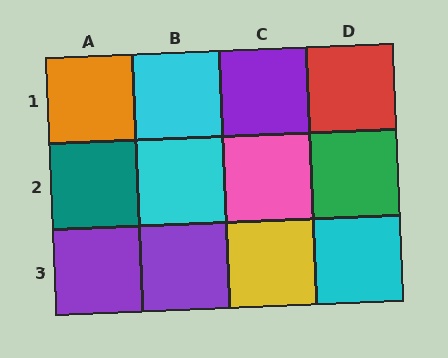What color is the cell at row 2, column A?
Teal.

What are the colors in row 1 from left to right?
Orange, cyan, purple, red.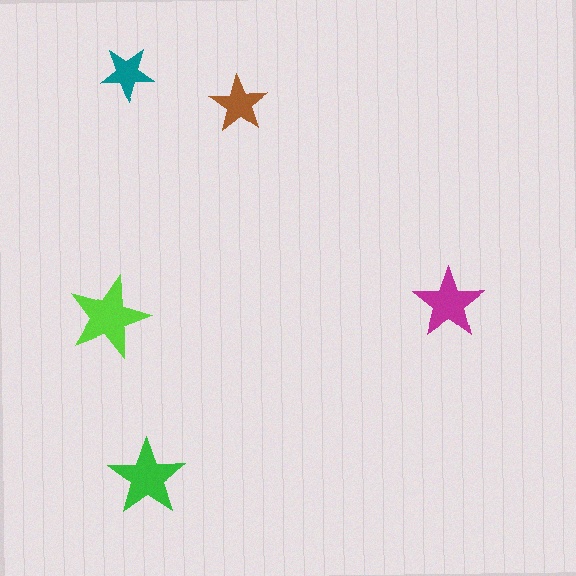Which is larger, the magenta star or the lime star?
The lime one.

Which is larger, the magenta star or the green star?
The green one.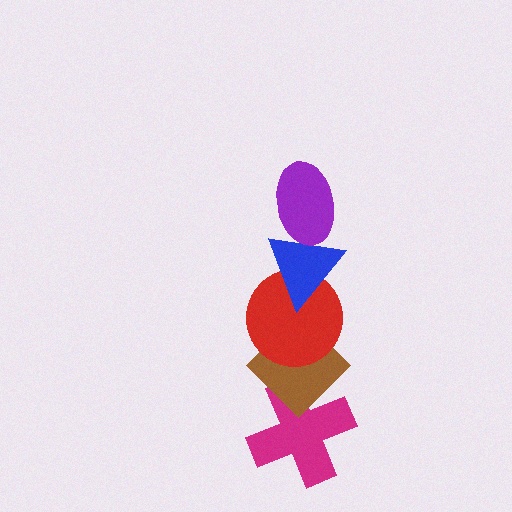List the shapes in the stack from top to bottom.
From top to bottom: the purple ellipse, the blue triangle, the red circle, the brown diamond, the magenta cross.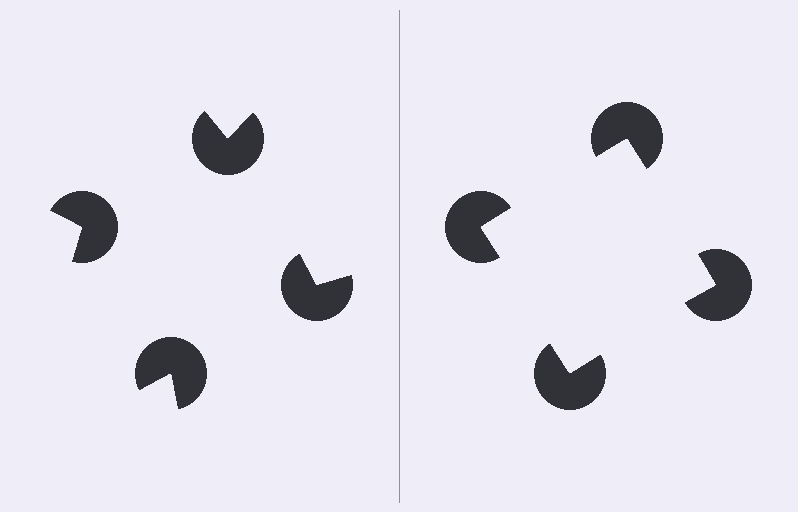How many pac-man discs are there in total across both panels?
8 — 4 on each side.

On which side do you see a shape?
An illusory square appears on the right side. On the left side the wedge cuts are rotated, so no coherent shape forms.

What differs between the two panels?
The pac-man discs are positioned identically on both sides; only the wedge orientations differ. On the right they align to a square; on the left they are misaligned.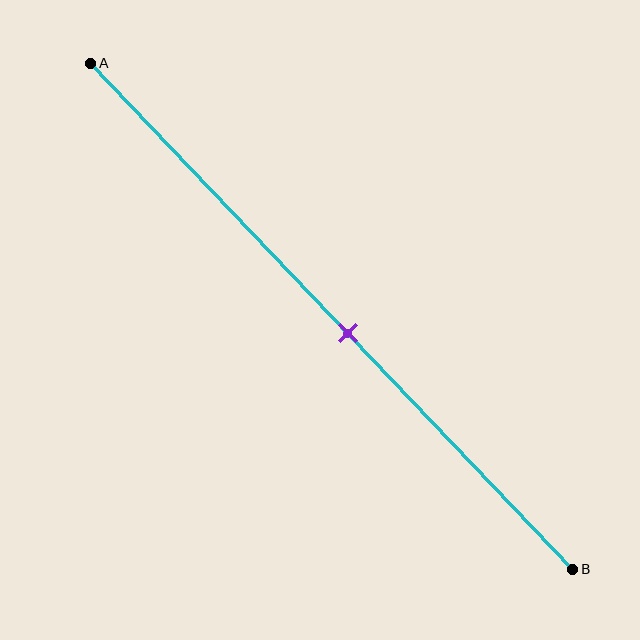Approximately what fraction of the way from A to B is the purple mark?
The purple mark is approximately 55% of the way from A to B.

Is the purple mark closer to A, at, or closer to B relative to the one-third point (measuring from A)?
The purple mark is closer to point B than the one-third point of segment AB.